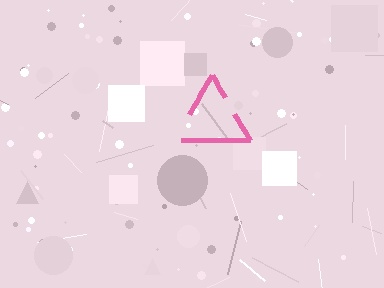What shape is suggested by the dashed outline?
The dashed outline suggests a triangle.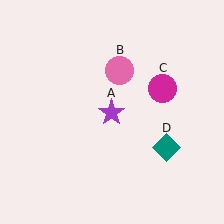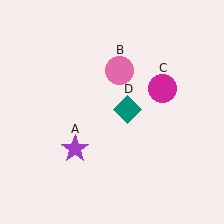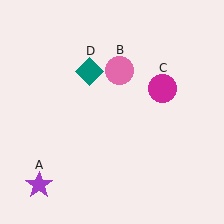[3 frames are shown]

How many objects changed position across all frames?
2 objects changed position: purple star (object A), teal diamond (object D).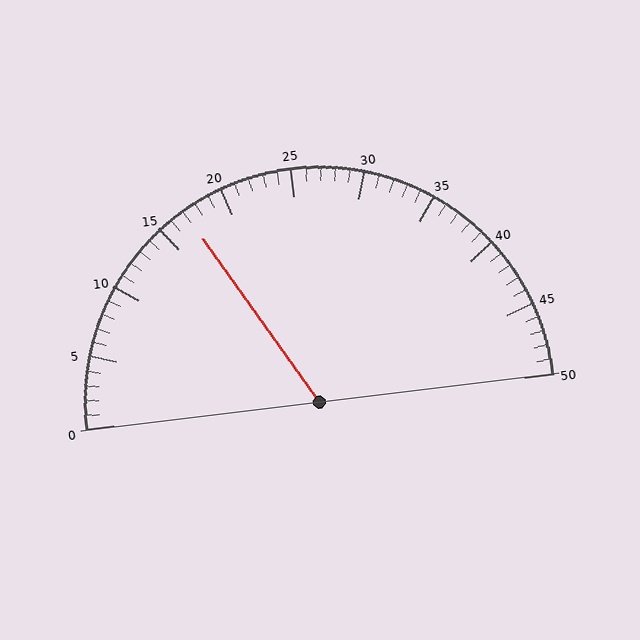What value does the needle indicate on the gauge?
The needle indicates approximately 17.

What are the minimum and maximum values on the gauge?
The gauge ranges from 0 to 50.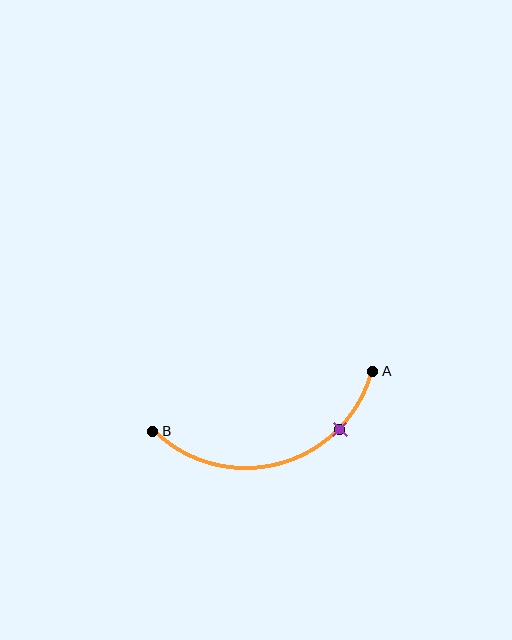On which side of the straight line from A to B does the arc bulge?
The arc bulges below the straight line connecting A and B.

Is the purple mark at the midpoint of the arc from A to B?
No. The purple mark lies on the arc but is closer to endpoint A. The arc midpoint would be at the point on the curve equidistant along the arc from both A and B.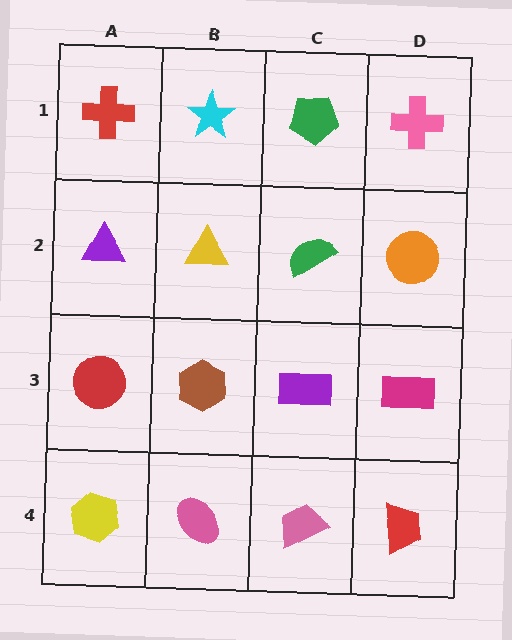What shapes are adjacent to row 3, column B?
A yellow triangle (row 2, column B), a pink ellipse (row 4, column B), a red circle (row 3, column A), a purple rectangle (row 3, column C).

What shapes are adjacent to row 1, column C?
A green semicircle (row 2, column C), a cyan star (row 1, column B), a pink cross (row 1, column D).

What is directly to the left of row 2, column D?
A green semicircle.